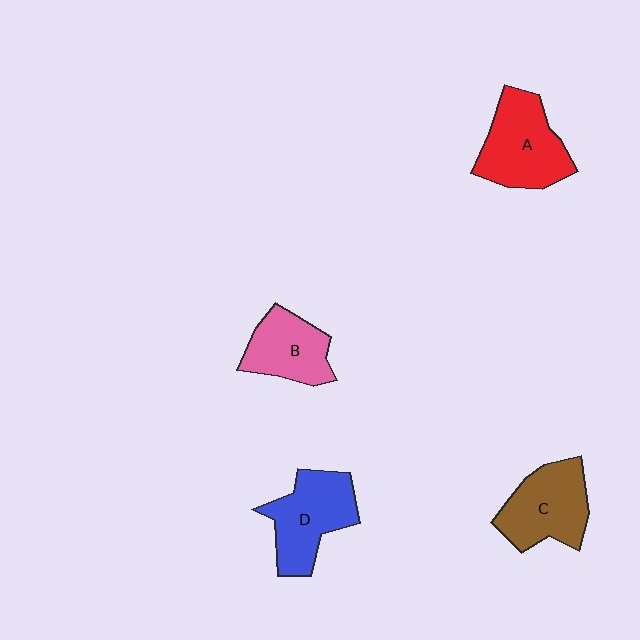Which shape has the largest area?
Shape A (red).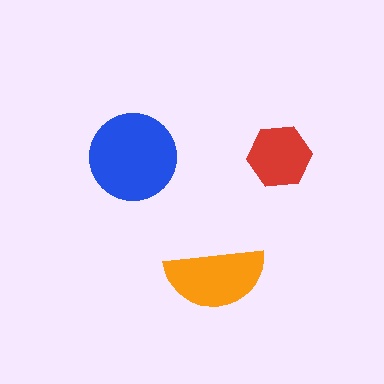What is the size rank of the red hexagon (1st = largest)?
3rd.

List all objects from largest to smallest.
The blue circle, the orange semicircle, the red hexagon.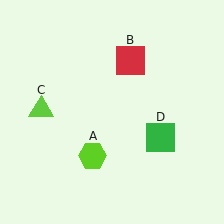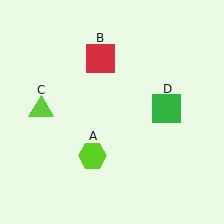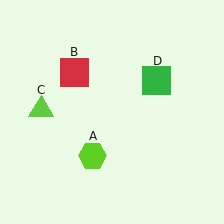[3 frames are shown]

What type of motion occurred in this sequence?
The red square (object B), green square (object D) rotated counterclockwise around the center of the scene.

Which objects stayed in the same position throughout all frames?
Lime hexagon (object A) and lime triangle (object C) remained stationary.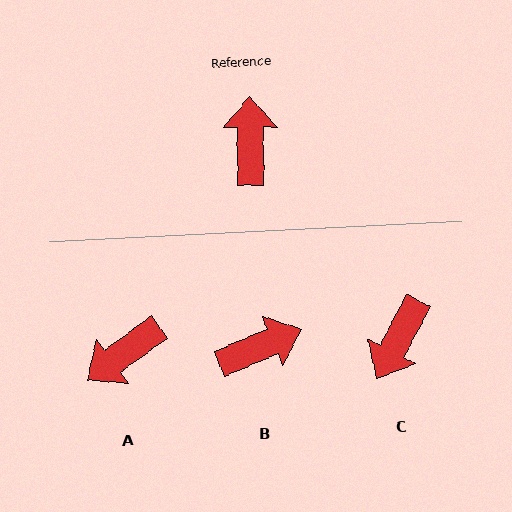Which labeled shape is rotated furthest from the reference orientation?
C, about 151 degrees away.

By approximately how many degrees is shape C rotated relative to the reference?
Approximately 151 degrees counter-clockwise.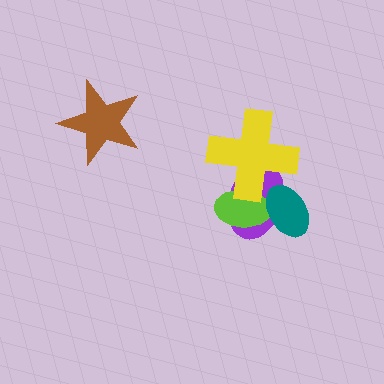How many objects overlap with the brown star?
0 objects overlap with the brown star.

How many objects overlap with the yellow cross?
3 objects overlap with the yellow cross.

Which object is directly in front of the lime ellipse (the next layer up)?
The teal ellipse is directly in front of the lime ellipse.